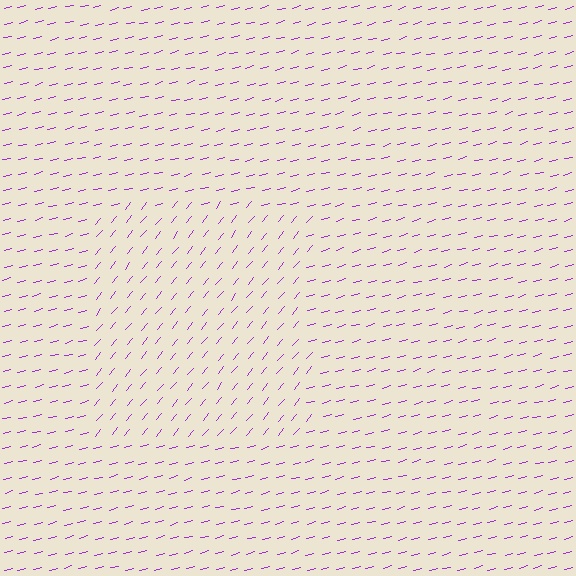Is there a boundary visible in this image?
Yes, there is a texture boundary formed by a change in line orientation.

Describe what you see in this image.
The image is filled with small purple line segments. A rectangle region in the image has lines oriented differently from the surrounding lines, creating a visible texture boundary.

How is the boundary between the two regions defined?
The boundary is defined purely by a change in line orientation (approximately 36 degrees difference). All lines are the same color and thickness.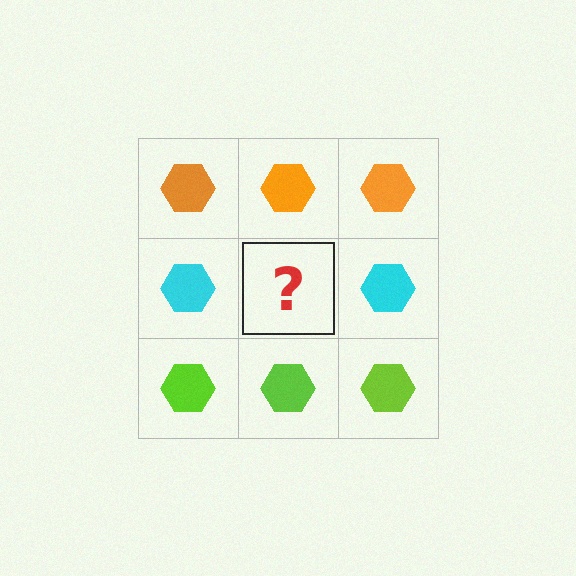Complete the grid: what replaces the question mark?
The question mark should be replaced with a cyan hexagon.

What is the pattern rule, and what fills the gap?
The rule is that each row has a consistent color. The gap should be filled with a cyan hexagon.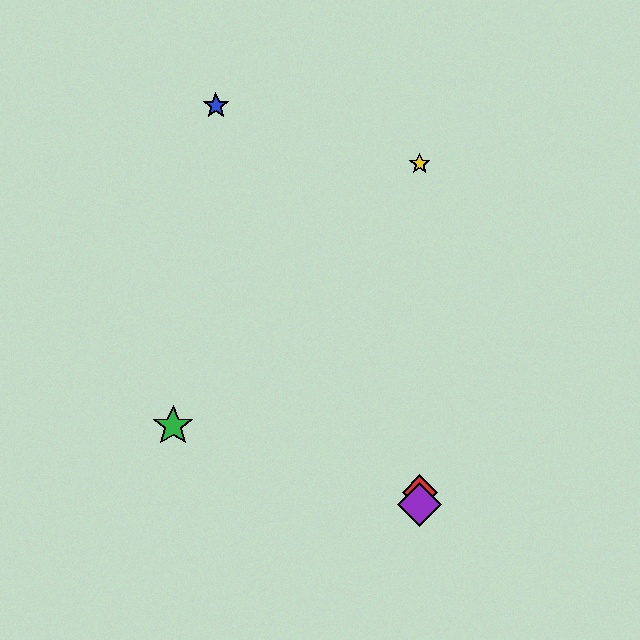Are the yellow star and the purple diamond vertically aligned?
Yes, both are at x≈420.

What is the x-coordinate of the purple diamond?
The purple diamond is at x≈420.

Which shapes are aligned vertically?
The red diamond, the yellow star, the purple diamond are aligned vertically.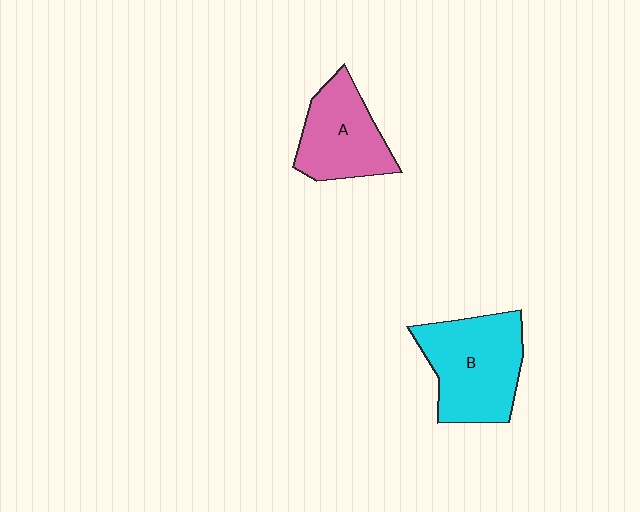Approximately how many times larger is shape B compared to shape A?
Approximately 1.3 times.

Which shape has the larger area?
Shape B (cyan).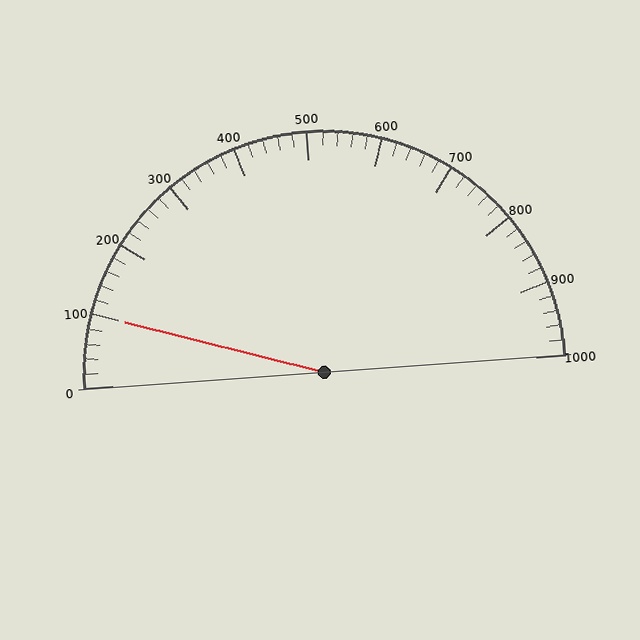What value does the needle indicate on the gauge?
The needle indicates approximately 100.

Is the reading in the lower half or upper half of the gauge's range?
The reading is in the lower half of the range (0 to 1000).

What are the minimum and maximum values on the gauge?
The gauge ranges from 0 to 1000.